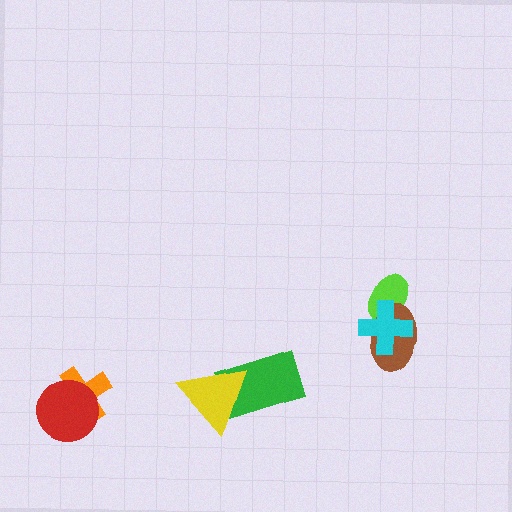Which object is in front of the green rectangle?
The yellow triangle is in front of the green rectangle.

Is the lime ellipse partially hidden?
Yes, it is partially covered by another shape.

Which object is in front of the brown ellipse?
The cyan cross is in front of the brown ellipse.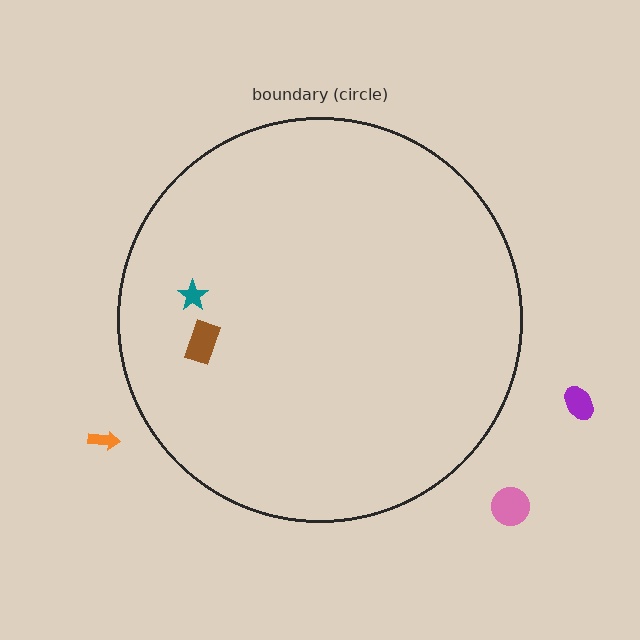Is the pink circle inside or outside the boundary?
Outside.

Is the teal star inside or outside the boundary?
Inside.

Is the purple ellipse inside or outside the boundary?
Outside.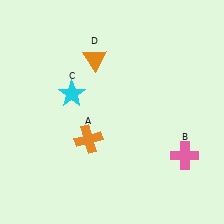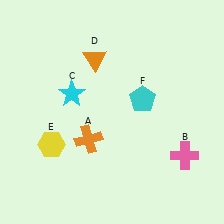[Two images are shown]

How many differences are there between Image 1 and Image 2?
There are 2 differences between the two images.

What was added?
A yellow hexagon (E), a cyan pentagon (F) were added in Image 2.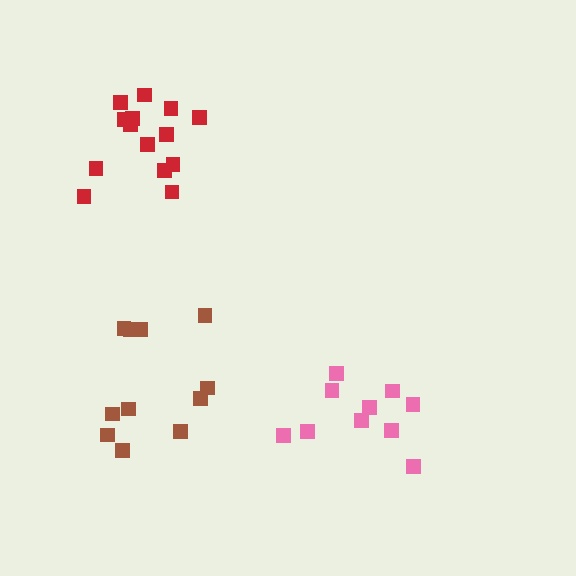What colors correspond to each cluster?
The clusters are colored: brown, pink, red.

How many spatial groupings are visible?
There are 3 spatial groupings.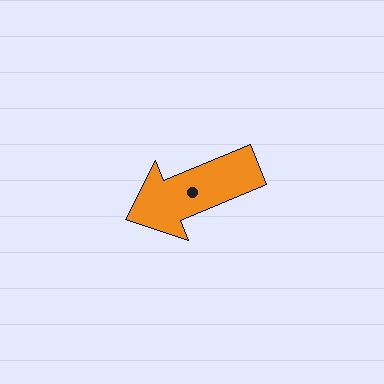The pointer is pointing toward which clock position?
Roughly 8 o'clock.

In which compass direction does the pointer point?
West.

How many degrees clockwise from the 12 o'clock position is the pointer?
Approximately 248 degrees.